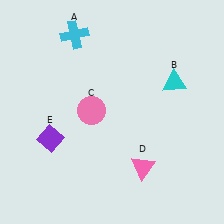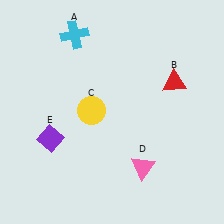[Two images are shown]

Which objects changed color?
B changed from cyan to red. C changed from pink to yellow.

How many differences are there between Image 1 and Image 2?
There are 2 differences between the two images.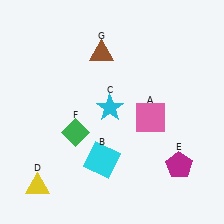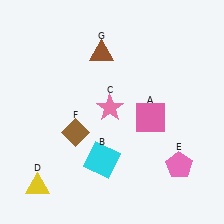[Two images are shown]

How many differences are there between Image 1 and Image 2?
There are 3 differences between the two images.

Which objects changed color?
C changed from cyan to pink. E changed from magenta to pink. F changed from green to brown.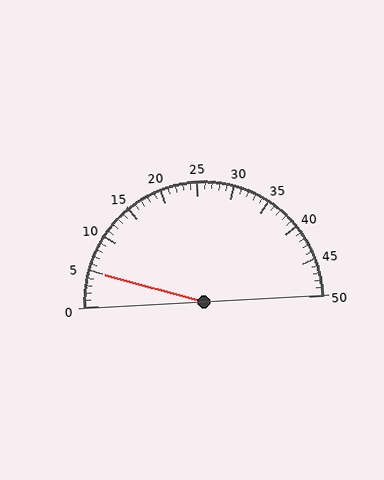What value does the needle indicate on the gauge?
The needle indicates approximately 5.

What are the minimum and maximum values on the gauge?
The gauge ranges from 0 to 50.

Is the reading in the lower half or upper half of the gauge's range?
The reading is in the lower half of the range (0 to 50).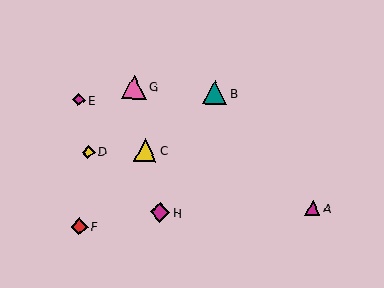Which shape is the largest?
The pink triangle (labeled G) is the largest.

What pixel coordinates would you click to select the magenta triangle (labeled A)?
Click at (313, 208) to select the magenta triangle A.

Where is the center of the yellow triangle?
The center of the yellow triangle is at (145, 150).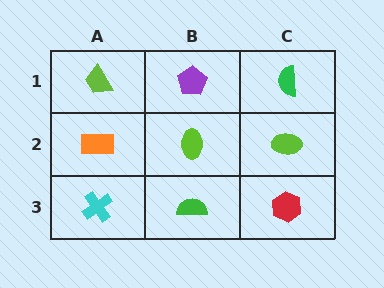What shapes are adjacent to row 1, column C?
A lime ellipse (row 2, column C), a purple pentagon (row 1, column B).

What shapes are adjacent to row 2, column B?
A purple pentagon (row 1, column B), a green semicircle (row 3, column B), an orange rectangle (row 2, column A), a lime ellipse (row 2, column C).